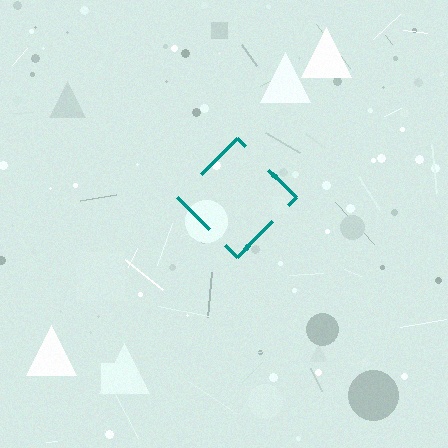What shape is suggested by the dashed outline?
The dashed outline suggests a diamond.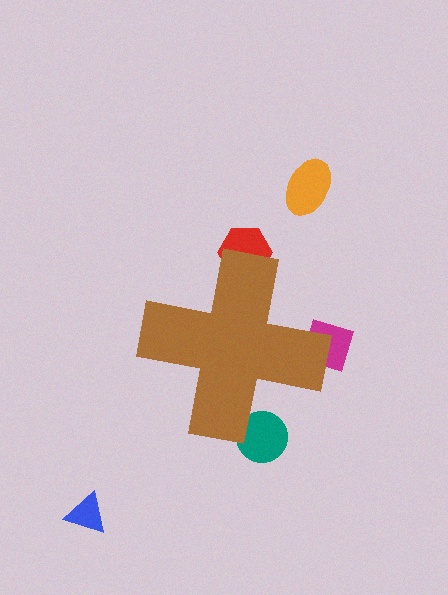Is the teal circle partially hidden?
Yes, the teal circle is partially hidden behind the brown cross.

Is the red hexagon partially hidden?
Yes, the red hexagon is partially hidden behind the brown cross.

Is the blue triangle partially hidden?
No, the blue triangle is fully visible.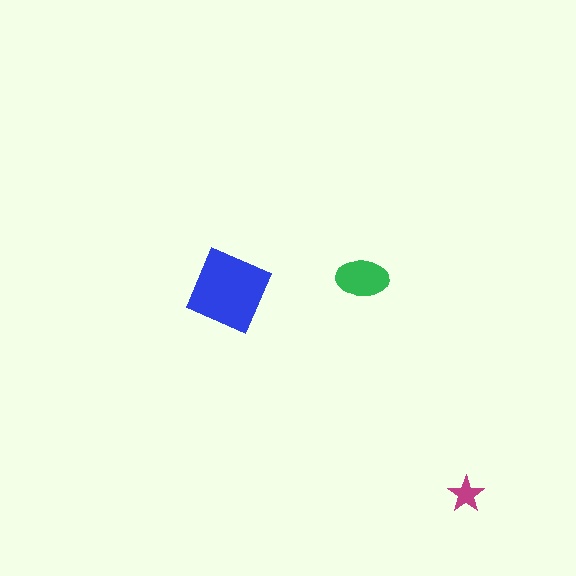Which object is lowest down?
The magenta star is bottommost.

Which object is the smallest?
The magenta star.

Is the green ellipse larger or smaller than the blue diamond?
Smaller.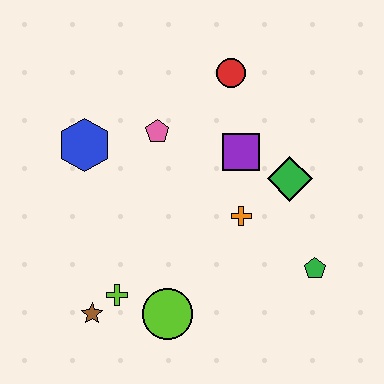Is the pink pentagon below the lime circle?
No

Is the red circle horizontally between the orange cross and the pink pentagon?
Yes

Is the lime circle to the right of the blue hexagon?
Yes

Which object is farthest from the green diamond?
The brown star is farthest from the green diamond.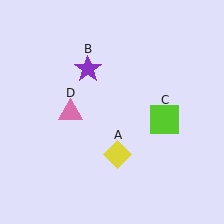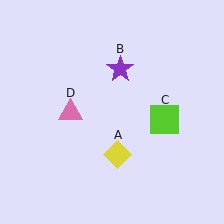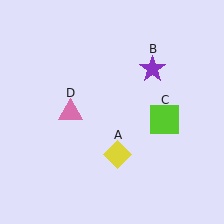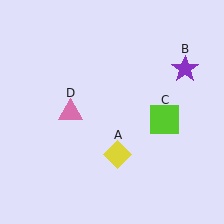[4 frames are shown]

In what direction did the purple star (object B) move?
The purple star (object B) moved right.